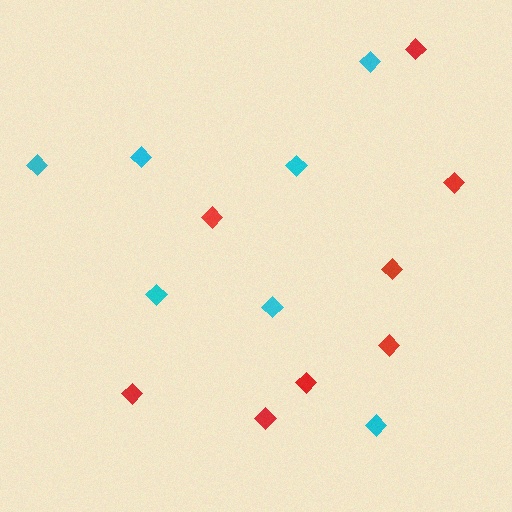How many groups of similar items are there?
There are 2 groups: one group of red diamonds (8) and one group of cyan diamonds (7).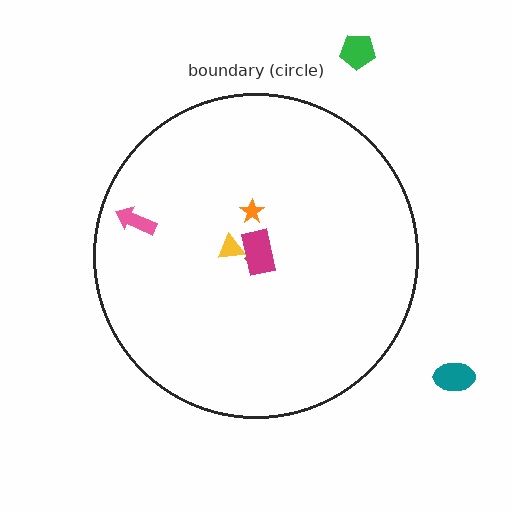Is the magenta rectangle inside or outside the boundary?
Inside.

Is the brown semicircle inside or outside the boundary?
Inside.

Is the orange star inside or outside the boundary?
Inside.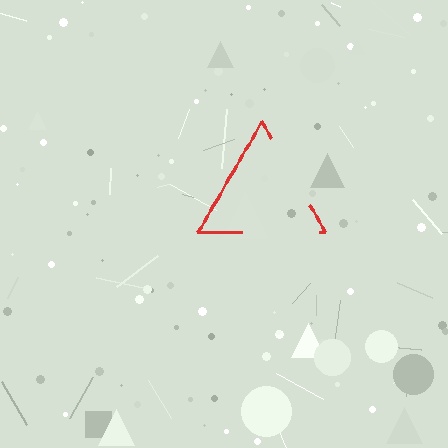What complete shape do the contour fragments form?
The contour fragments form a triangle.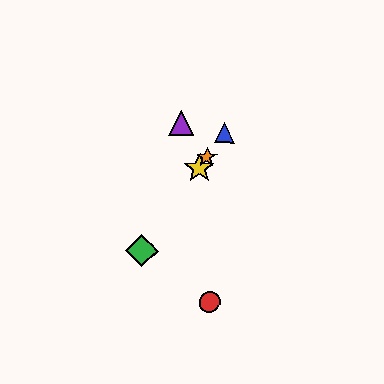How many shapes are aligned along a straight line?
4 shapes (the blue triangle, the green diamond, the yellow star, the orange star) are aligned along a straight line.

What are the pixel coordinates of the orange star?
The orange star is at (207, 158).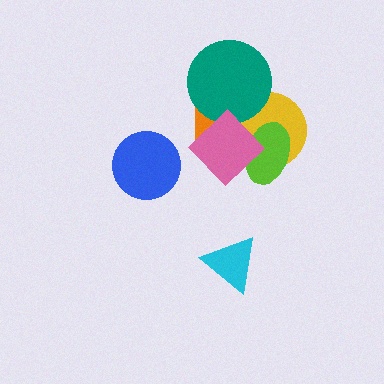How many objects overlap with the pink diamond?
3 objects overlap with the pink diamond.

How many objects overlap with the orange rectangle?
4 objects overlap with the orange rectangle.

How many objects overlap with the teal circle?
2 objects overlap with the teal circle.